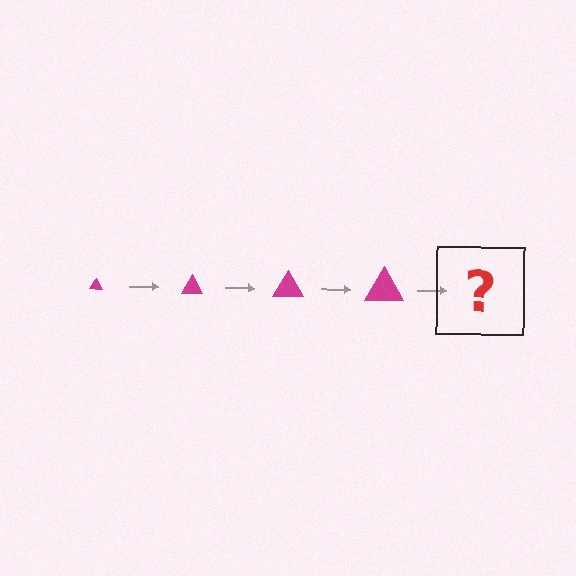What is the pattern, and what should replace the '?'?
The pattern is that the triangle gets progressively larger each step. The '?' should be a magenta triangle, larger than the previous one.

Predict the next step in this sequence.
The next step is a magenta triangle, larger than the previous one.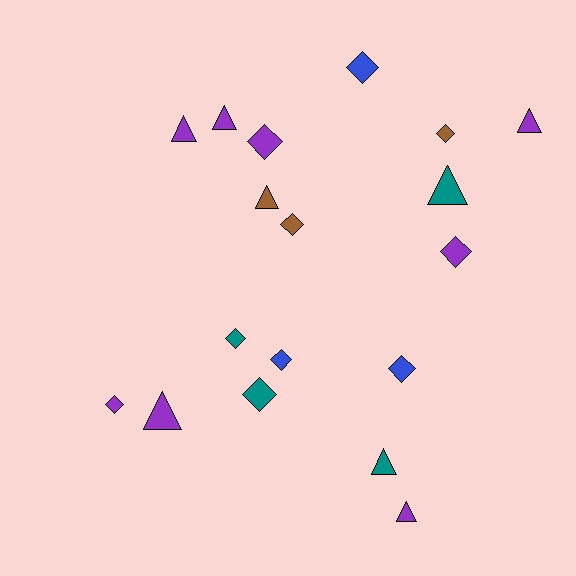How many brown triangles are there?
There is 1 brown triangle.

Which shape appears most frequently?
Diamond, with 10 objects.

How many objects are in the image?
There are 18 objects.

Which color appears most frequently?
Purple, with 8 objects.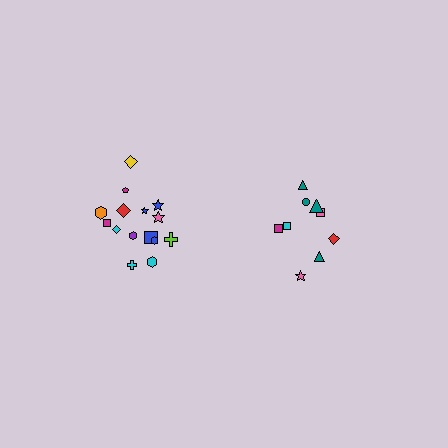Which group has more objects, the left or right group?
The left group.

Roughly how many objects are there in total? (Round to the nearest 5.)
Roughly 25 objects in total.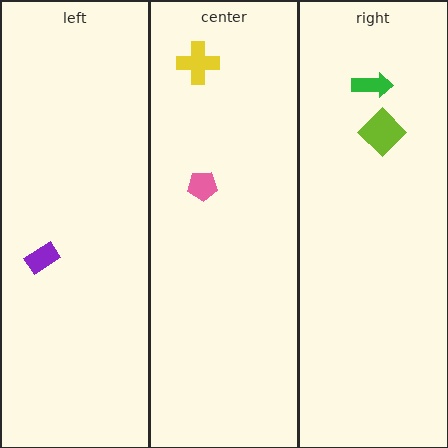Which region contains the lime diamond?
The right region.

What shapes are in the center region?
The yellow cross, the pink pentagon.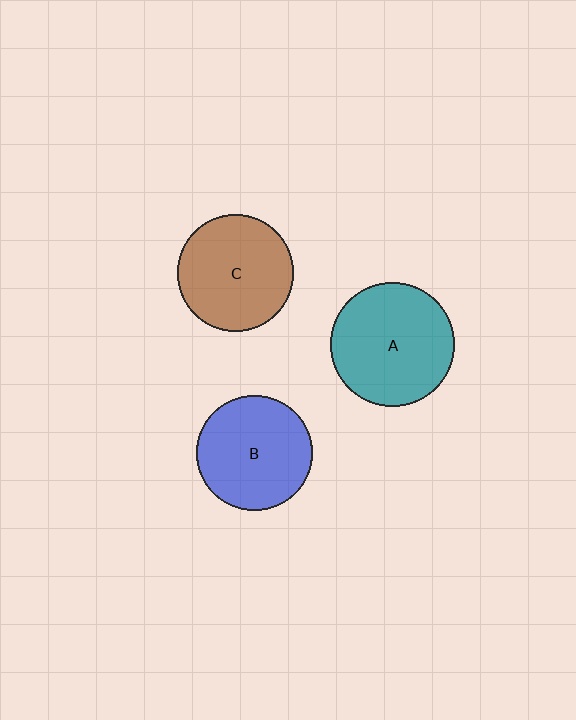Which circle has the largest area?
Circle A (teal).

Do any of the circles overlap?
No, none of the circles overlap.